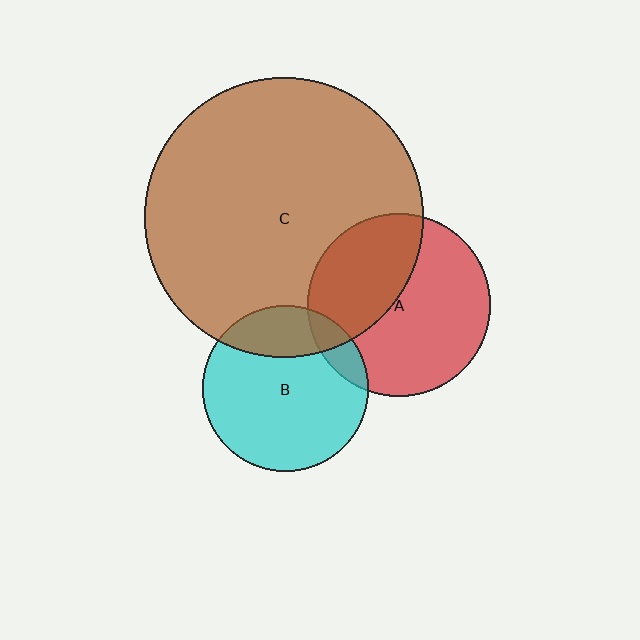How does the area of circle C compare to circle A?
Approximately 2.3 times.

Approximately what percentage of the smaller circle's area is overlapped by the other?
Approximately 10%.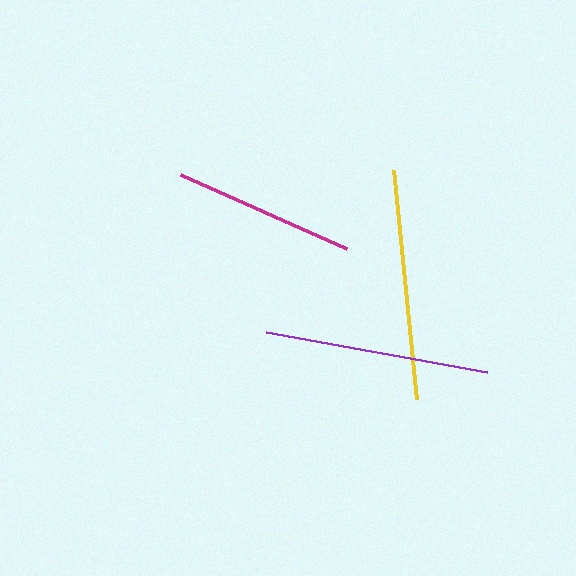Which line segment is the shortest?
The magenta line is the shortest at approximately 182 pixels.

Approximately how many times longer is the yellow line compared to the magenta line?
The yellow line is approximately 1.3 times the length of the magenta line.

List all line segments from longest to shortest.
From longest to shortest: yellow, purple, magenta.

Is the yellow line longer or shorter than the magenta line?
The yellow line is longer than the magenta line.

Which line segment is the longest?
The yellow line is the longest at approximately 230 pixels.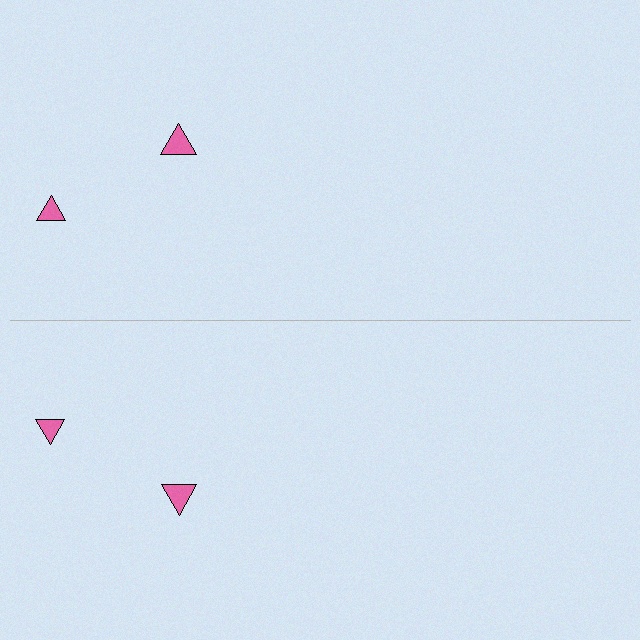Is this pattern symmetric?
Yes, this pattern has bilateral (reflection) symmetry.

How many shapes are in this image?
There are 4 shapes in this image.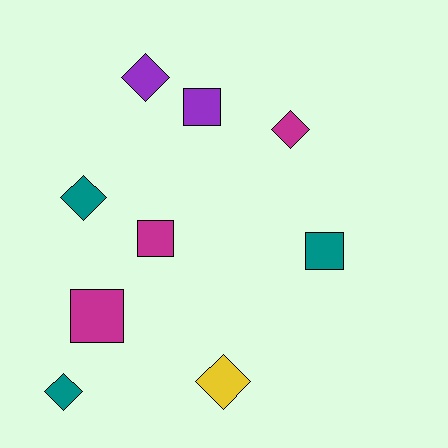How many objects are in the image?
There are 9 objects.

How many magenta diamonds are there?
There is 1 magenta diamond.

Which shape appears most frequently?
Diamond, with 5 objects.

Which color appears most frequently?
Teal, with 3 objects.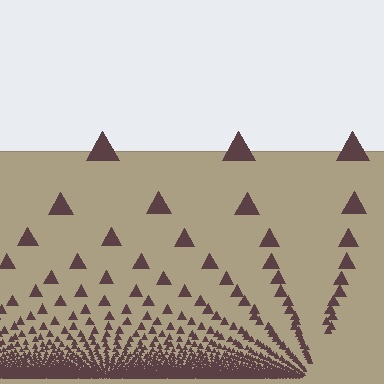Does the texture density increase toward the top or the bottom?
Density increases toward the bottom.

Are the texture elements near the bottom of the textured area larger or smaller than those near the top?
Smaller. The gradient is inverted — elements near the bottom are smaller and denser.